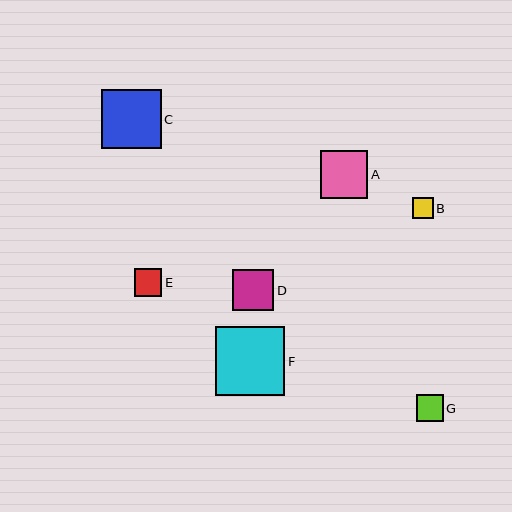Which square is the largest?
Square F is the largest with a size of approximately 70 pixels.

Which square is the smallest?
Square B is the smallest with a size of approximately 21 pixels.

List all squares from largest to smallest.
From largest to smallest: F, C, A, D, E, G, B.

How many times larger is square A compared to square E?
Square A is approximately 1.7 times the size of square E.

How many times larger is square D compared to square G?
Square D is approximately 1.5 times the size of square G.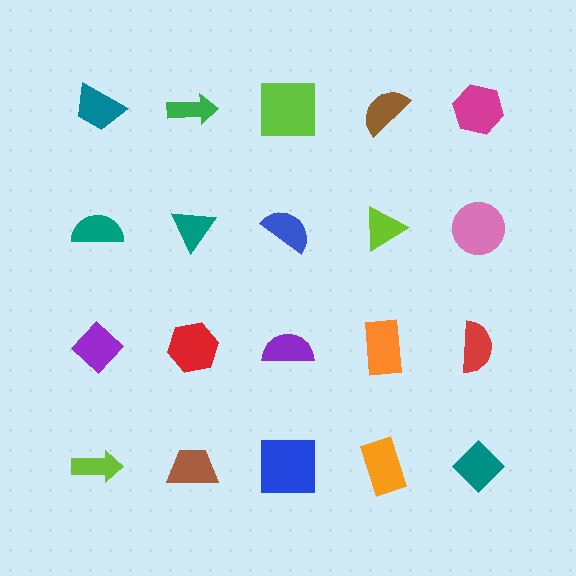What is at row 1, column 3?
A lime square.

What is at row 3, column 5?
A red semicircle.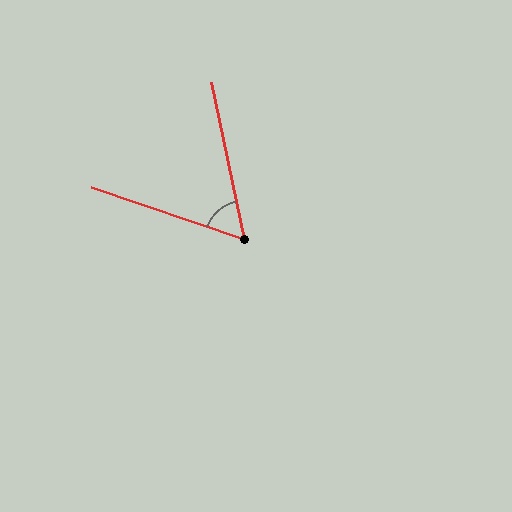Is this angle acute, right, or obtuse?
It is acute.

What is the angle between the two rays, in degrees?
Approximately 59 degrees.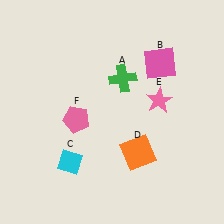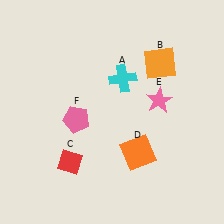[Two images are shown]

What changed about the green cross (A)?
In Image 1, A is green. In Image 2, it changed to cyan.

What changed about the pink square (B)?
In Image 1, B is pink. In Image 2, it changed to orange.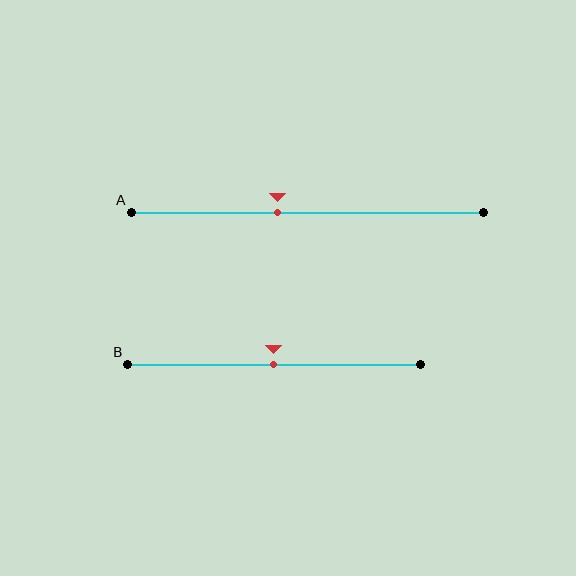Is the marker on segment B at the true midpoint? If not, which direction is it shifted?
Yes, the marker on segment B is at the true midpoint.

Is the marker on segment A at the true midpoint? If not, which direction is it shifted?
No, the marker on segment A is shifted to the left by about 8% of the segment length.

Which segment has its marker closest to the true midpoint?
Segment B has its marker closest to the true midpoint.